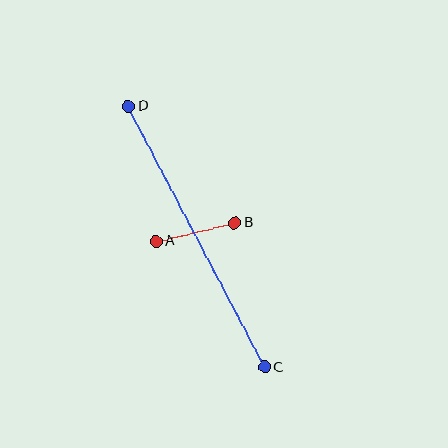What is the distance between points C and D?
The distance is approximately 294 pixels.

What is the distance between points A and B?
The distance is approximately 81 pixels.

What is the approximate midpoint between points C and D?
The midpoint is at approximately (197, 237) pixels.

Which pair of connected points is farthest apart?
Points C and D are farthest apart.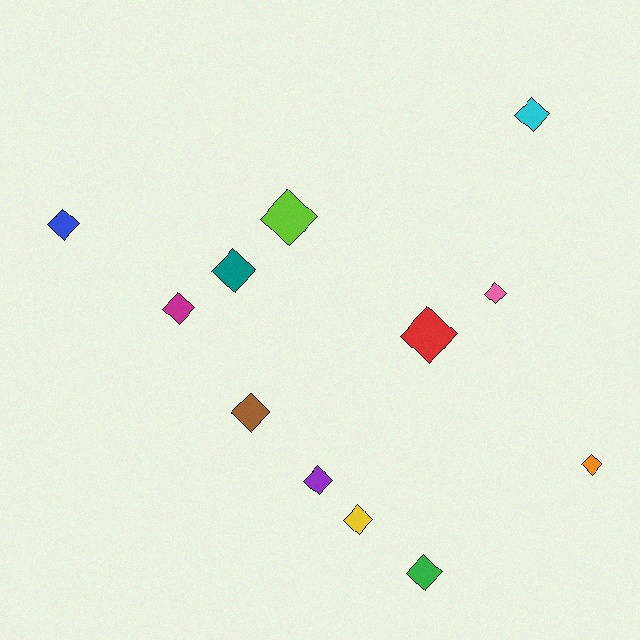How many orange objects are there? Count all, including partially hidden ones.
There is 1 orange object.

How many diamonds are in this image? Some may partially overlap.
There are 12 diamonds.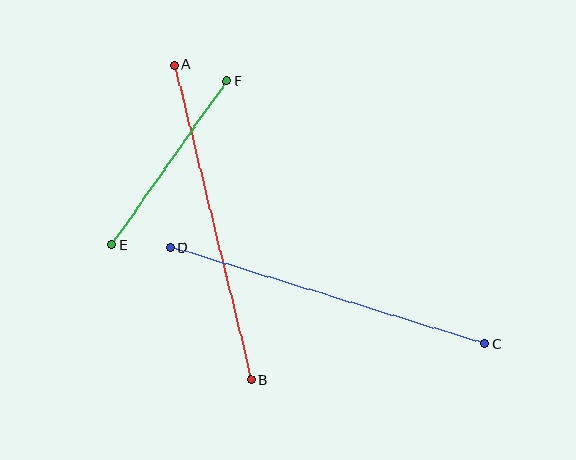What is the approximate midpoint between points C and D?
The midpoint is at approximately (328, 296) pixels.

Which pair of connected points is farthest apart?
Points C and D are farthest apart.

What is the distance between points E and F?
The distance is approximately 200 pixels.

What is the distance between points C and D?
The distance is approximately 328 pixels.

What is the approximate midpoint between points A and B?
The midpoint is at approximately (212, 222) pixels.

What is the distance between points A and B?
The distance is approximately 324 pixels.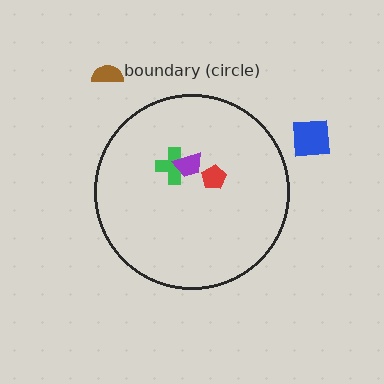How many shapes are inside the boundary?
3 inside, 2 outside.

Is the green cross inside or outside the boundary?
Inside.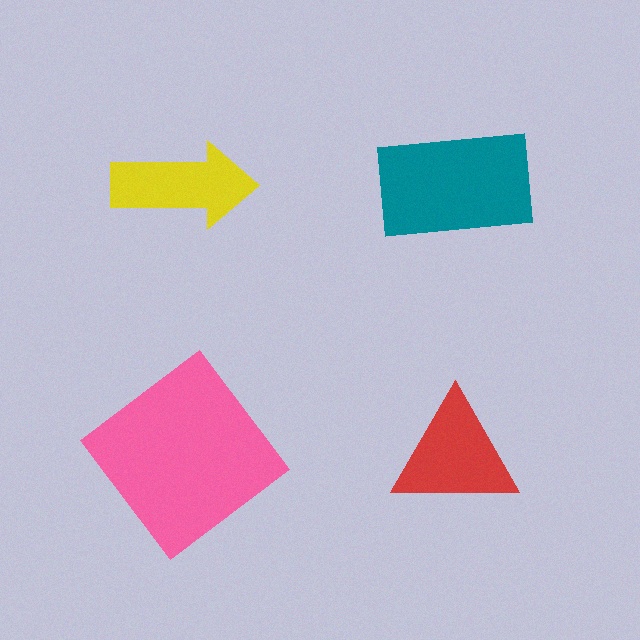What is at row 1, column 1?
A yellow arrow.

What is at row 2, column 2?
A red triangle.